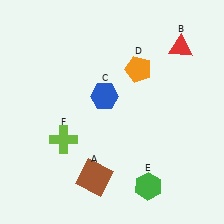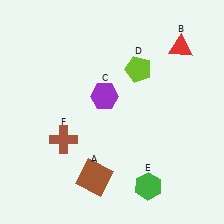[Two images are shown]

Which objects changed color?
C changed from blue to purple. D changed from orange to lime. F changed from lime to brown.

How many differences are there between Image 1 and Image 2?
There are 3 differences between the two images.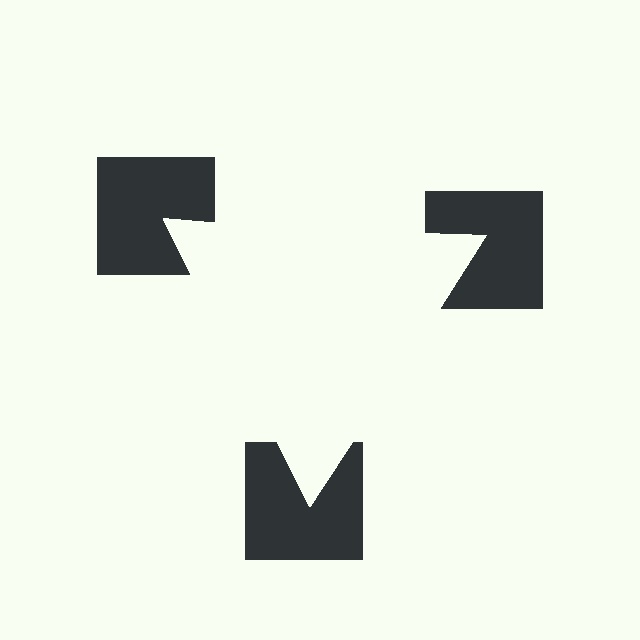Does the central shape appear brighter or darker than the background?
It typically appears slightly brighter than the background, even though no actual brightness change is drawn.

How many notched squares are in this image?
There are 3 — one at each vertex of the illusory triangle.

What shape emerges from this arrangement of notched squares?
An illusory triangle — its edges are inferred from the aligned wedge cuts in the notched squares, not physically drawn.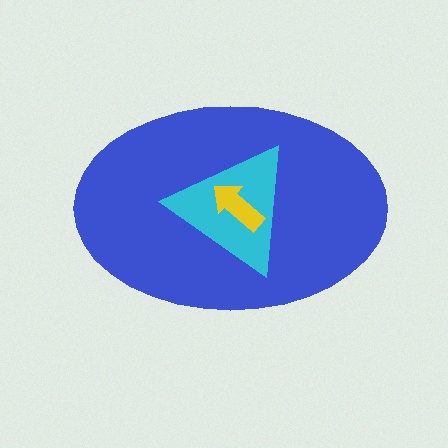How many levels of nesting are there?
3.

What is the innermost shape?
The yellow arrow.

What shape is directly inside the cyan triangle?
The yellow arrow.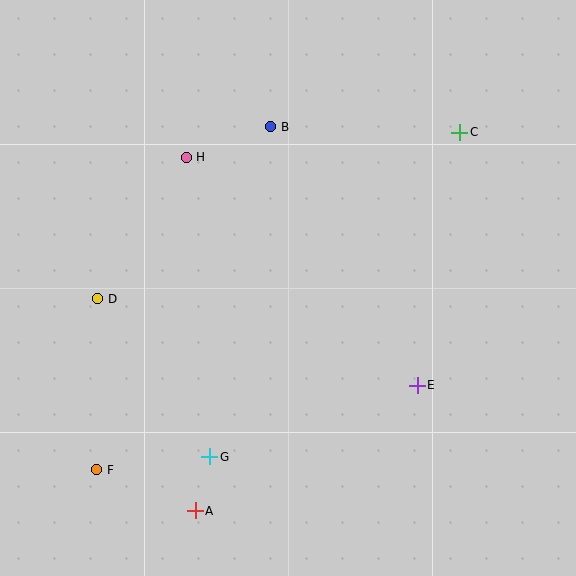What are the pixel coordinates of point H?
Point H is at (186, 157).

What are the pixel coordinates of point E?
Point E is at (417, 385).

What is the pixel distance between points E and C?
The distance between E and C is 256 pixels.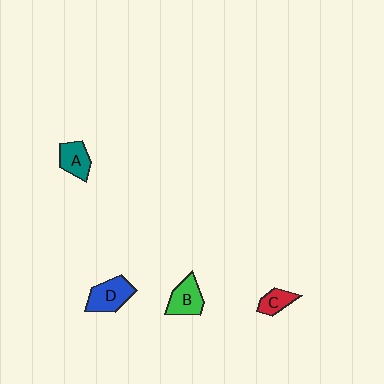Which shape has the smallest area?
Shape C (red).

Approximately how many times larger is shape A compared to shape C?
Approximately 1.3 times.